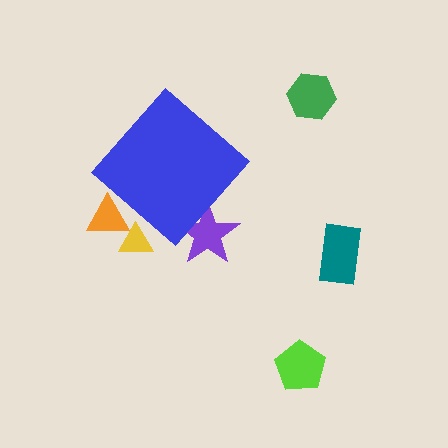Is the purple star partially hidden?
Yes, the purple star is partially hidden behind the blue diamond.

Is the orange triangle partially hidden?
Yes, the orange triangle is partially hidden behind the blue diamond.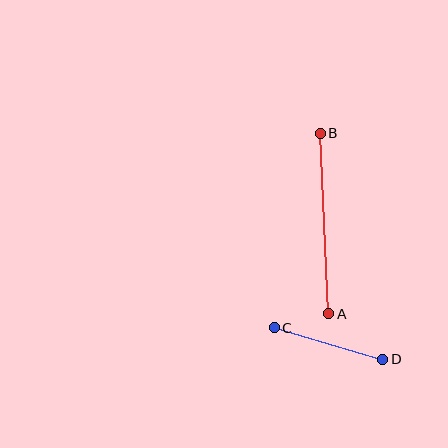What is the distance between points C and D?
The distance is approximately 113 pixels.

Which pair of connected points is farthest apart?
Points A and B are farthest apart.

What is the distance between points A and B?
The distance is approximately 181 pixels.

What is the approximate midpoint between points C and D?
The midpoint is at approximately (328, 344) pixels.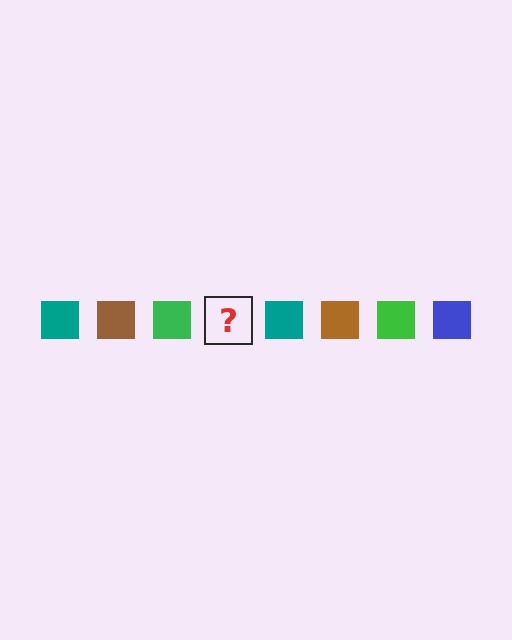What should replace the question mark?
The question mark should be replaced with a blue square.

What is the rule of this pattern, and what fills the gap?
The rule is that the pattern cycles through teal, brown, green, blue squares. The gap should be filled with a blue square.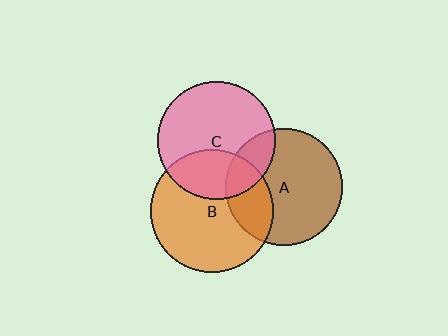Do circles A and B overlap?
Yes.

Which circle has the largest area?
Circle B (orange).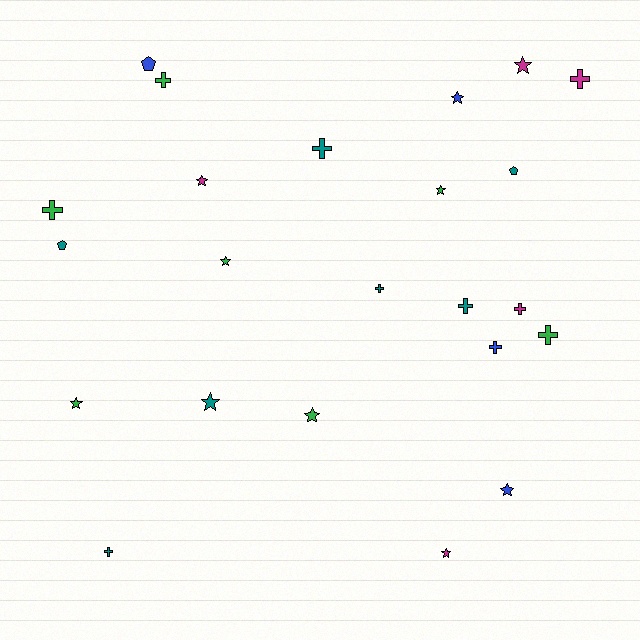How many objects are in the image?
There are 23 objects.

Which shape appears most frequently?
Star, with 10 objects.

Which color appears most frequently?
Green, with 7 objects.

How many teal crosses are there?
There are 4 teal crosses.